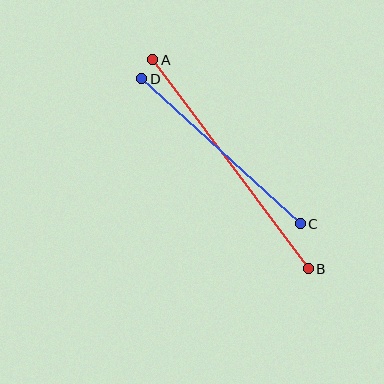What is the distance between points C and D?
The distance is approximately 215 pixels.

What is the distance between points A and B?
The distance is approximately 261 pixels.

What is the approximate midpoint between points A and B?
The midpoint is at approximately (230, 164) pixels.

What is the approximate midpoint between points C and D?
The midpoint is at approximately (221, 151) pixels.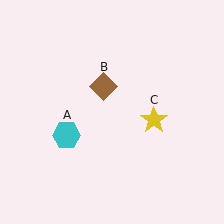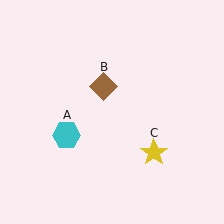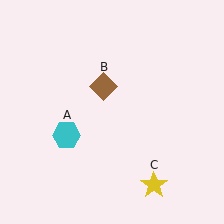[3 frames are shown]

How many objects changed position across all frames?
1 object changed position: yellow star (object C).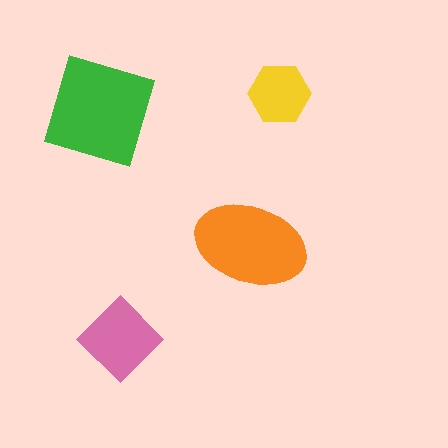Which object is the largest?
The green square.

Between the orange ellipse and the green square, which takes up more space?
The green square.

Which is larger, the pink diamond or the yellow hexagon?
The pink diamond.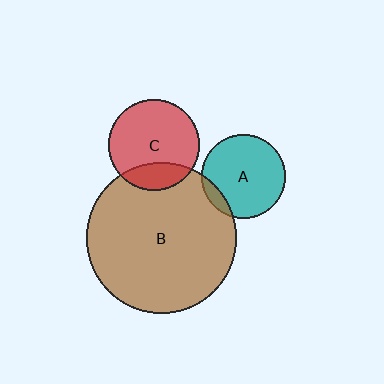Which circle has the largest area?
Circle B (brown).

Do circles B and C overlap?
Yes.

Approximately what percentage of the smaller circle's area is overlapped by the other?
Approximately 20%.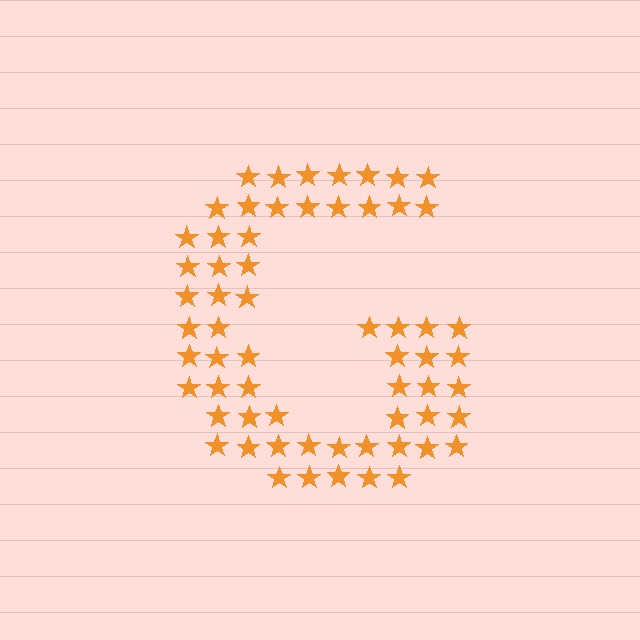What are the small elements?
The small elements are stars.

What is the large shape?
The large shape is the letter G.